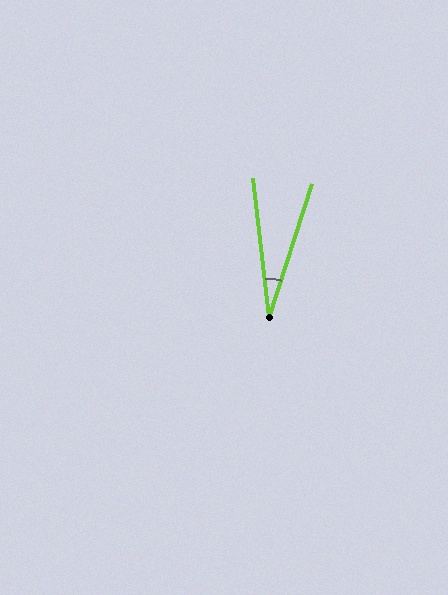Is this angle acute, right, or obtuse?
It is acute.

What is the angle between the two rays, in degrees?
Approximately 24 degrees.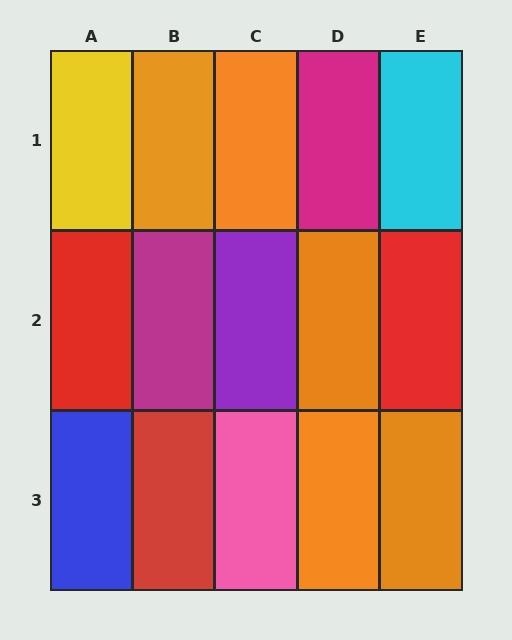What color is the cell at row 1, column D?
Magenta.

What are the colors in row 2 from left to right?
Red, magenta, purple, orange, red.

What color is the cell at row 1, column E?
Cyan.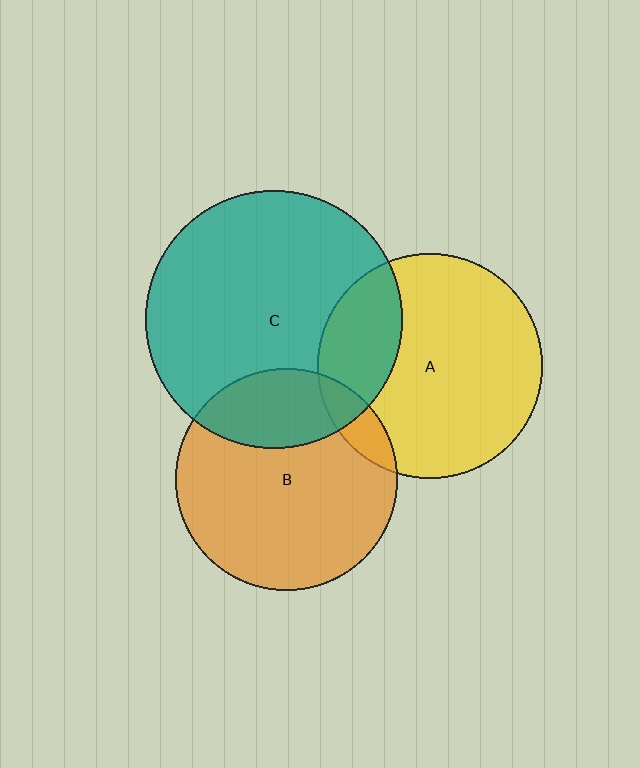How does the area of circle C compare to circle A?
Approximately 1.3 times.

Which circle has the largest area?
Circle C (teal).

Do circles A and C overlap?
Yes.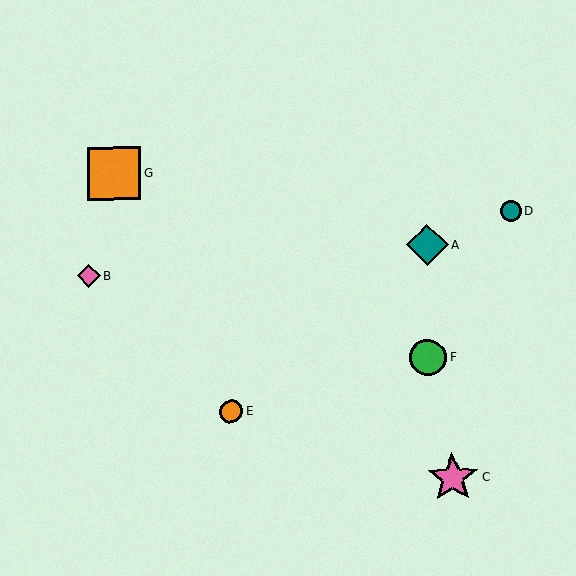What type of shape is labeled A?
Shape A is a teal diamond.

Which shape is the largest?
The orange square (labeled G) is the largest.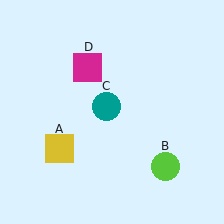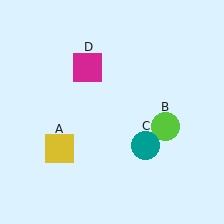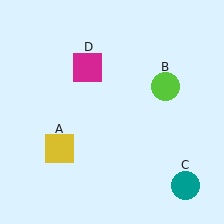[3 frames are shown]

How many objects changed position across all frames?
2 objects changed position: lime circle (object B), teal circle (object C).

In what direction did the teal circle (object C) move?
The teal circle (object C) moved down and to the right.